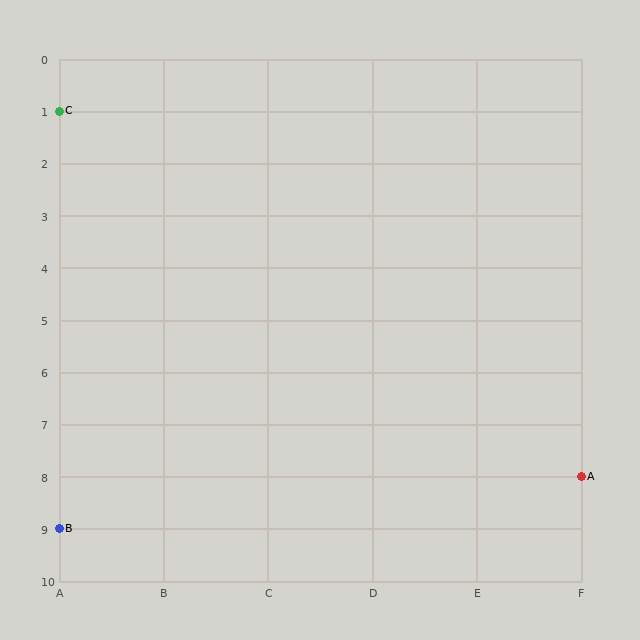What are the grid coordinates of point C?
Point C is at grid coordinates (A, 1).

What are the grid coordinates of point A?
Point A is at grid coordinates (F, 8).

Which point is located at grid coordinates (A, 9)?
Point B is at (A, 9).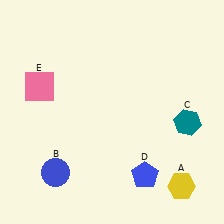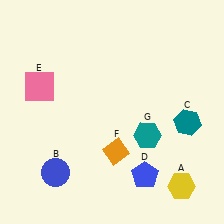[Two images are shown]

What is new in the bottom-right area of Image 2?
A teal hexagon (G) was added in the bottom-right area of Image 2.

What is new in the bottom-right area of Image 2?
An orange diamond (F) was added in the bottom-right area of Image 2.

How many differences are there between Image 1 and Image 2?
There are 2 differences between the two images.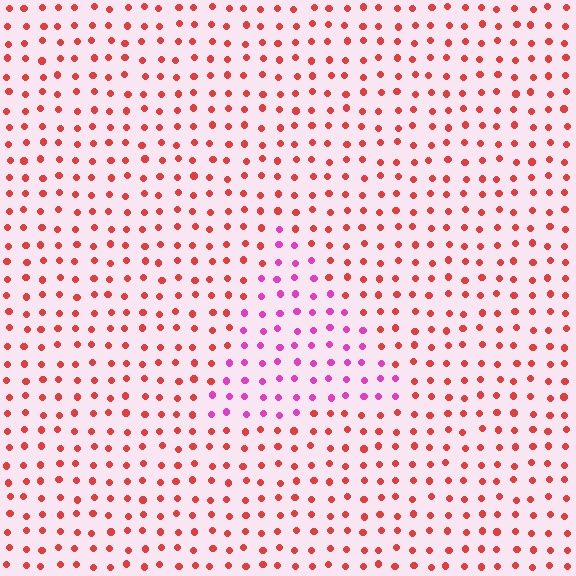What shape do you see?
I see a triangle.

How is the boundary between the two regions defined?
The boundary is defined purely by a slight shift in hue (about 49 degrees). Spacing, size, and orientation are identical on both sides.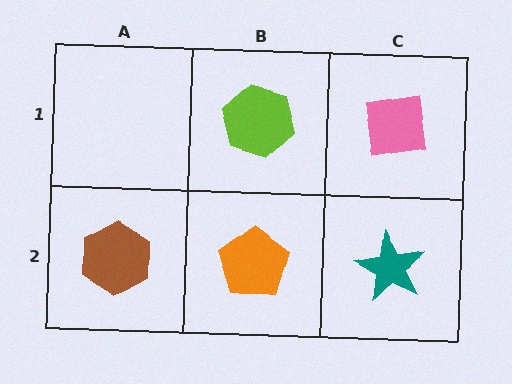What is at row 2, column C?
A teal star.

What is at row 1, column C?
A pink square.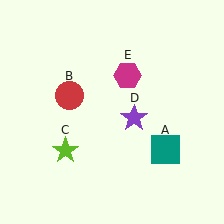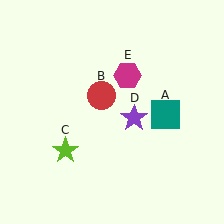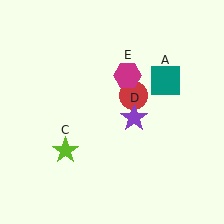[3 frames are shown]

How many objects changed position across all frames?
2 objects changed position: teal square (object A), red circle (object B).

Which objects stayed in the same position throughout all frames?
Lime star (object C) and purple star (object D) and magenta hexagon (object E) remained stationary.